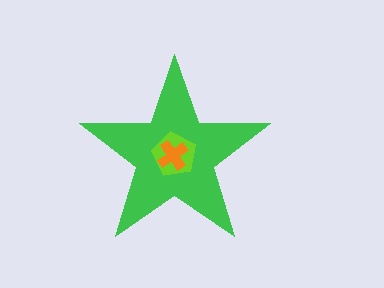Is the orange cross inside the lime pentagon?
Yes.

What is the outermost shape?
The green star.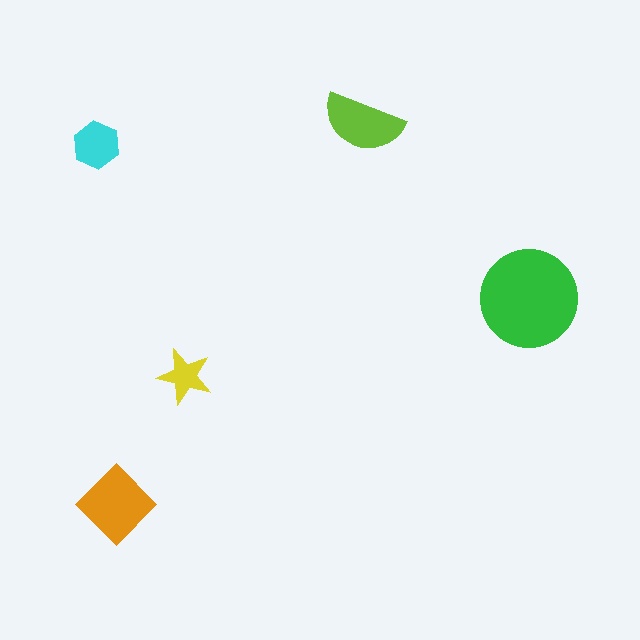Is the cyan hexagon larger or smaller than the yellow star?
Larger.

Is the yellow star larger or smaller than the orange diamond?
Smaller.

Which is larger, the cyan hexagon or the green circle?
The green circle.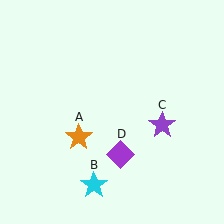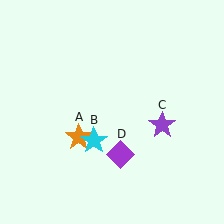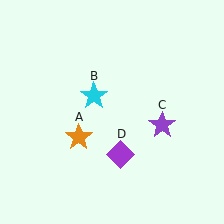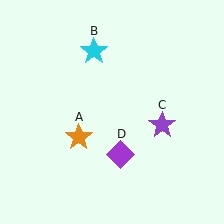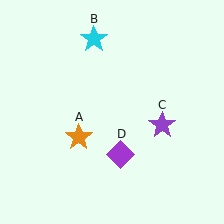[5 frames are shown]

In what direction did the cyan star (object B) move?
The cyan star (object B) moved up.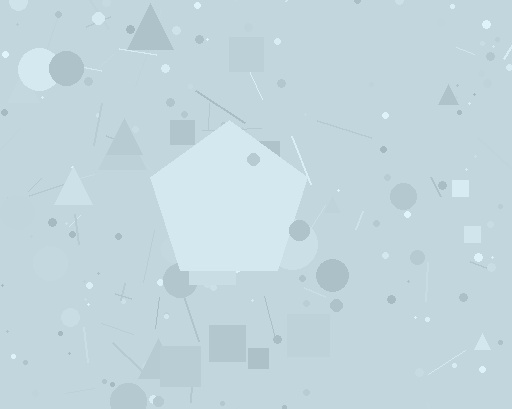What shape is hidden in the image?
A pentagon is hidden in the image.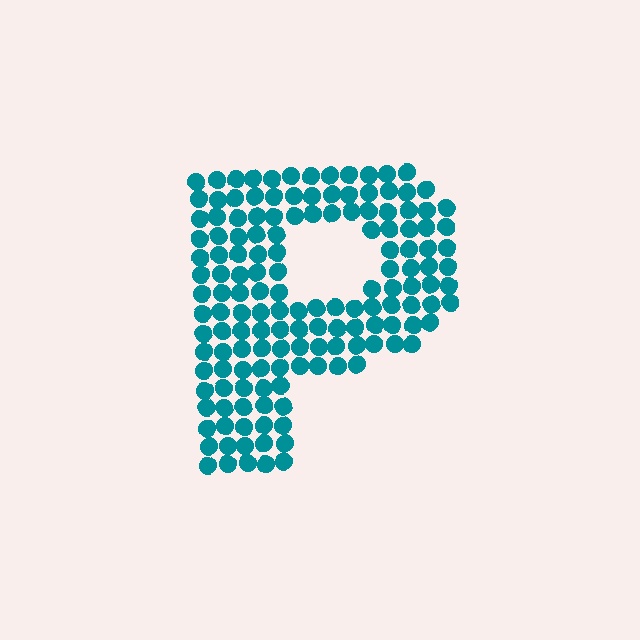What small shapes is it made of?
It is made of small circles.